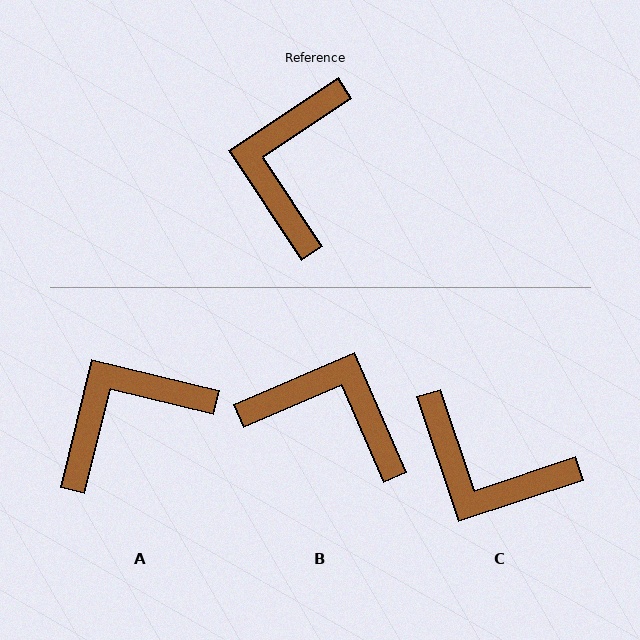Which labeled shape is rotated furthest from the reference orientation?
B, about 100 degrees away.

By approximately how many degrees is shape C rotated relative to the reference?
Approximately 74 degrees counter-clockwise.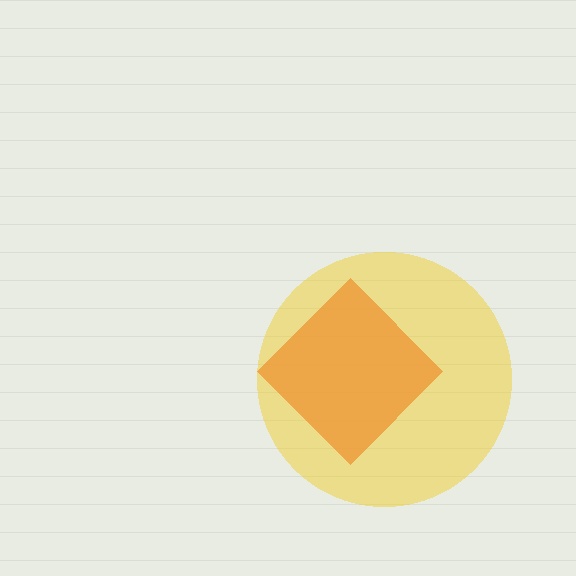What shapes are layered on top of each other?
The layered shapes are: a yellow circle, an orange diamond.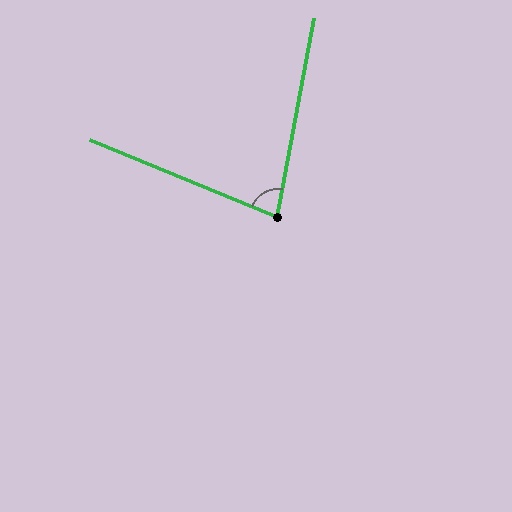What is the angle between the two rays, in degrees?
Approximately 78 degrees.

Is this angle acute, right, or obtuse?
It is acute.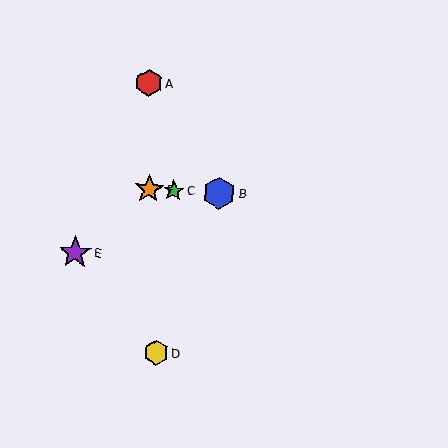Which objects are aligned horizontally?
Objects B, C, F are aligned horizontally.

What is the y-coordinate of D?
Object D is at y≈353.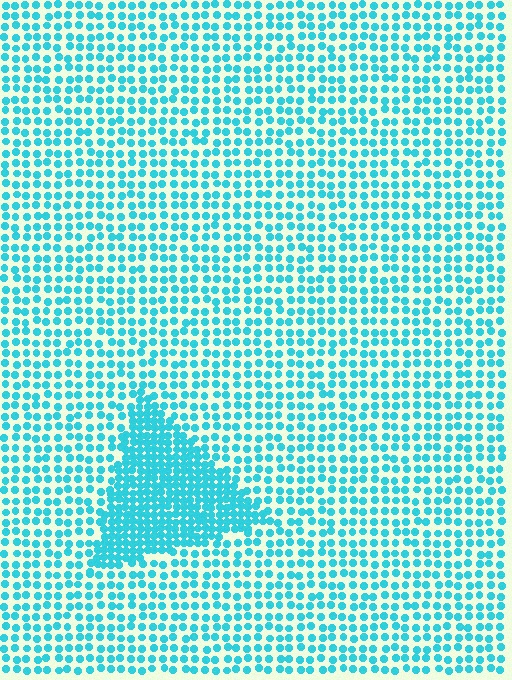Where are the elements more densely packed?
The elements are more densely packed inside the triangle boundary.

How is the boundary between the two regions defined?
The boundary is defined by a change in element density (approximately 2.1x ratio). All elements are the same color, size, and shape.